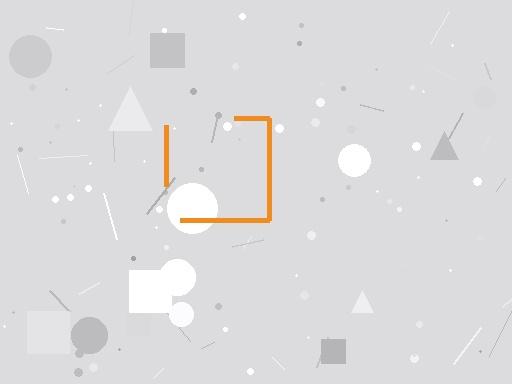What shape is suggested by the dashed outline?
The dashed outline suggests a square.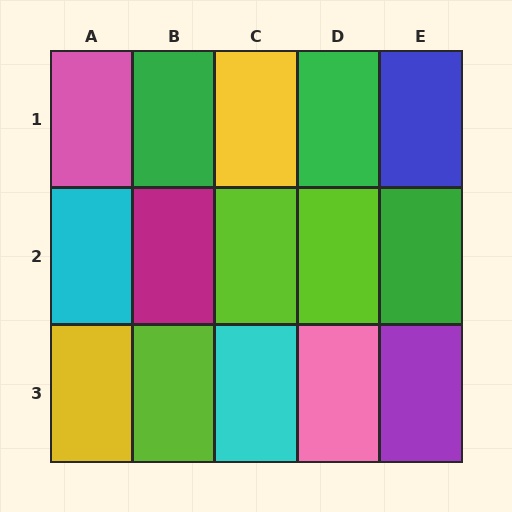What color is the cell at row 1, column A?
Pink.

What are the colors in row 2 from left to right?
Cyan, magenta, lime, lime, green.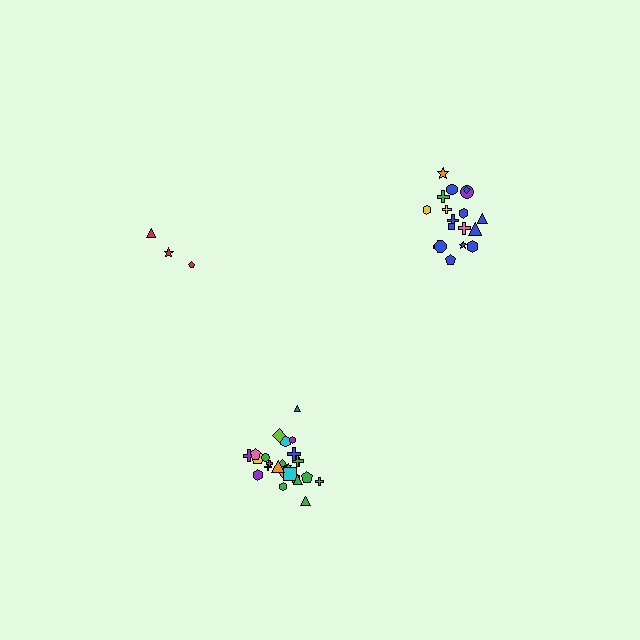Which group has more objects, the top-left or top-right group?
The top-right group.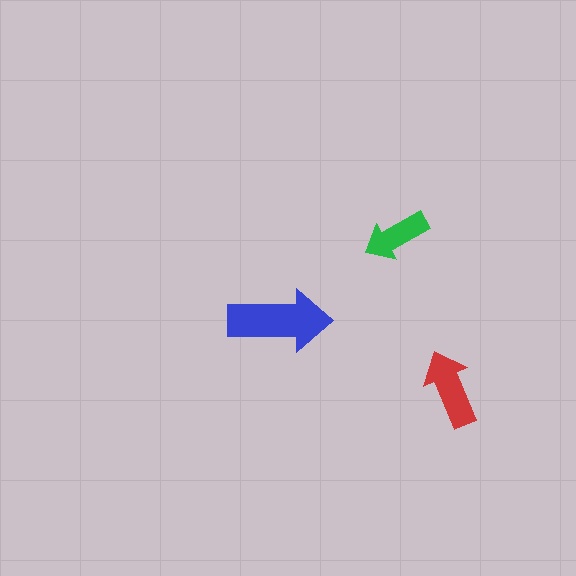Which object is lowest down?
The red arrow is bottommost.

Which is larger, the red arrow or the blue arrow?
The blue one.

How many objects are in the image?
There are 3 objects in the image.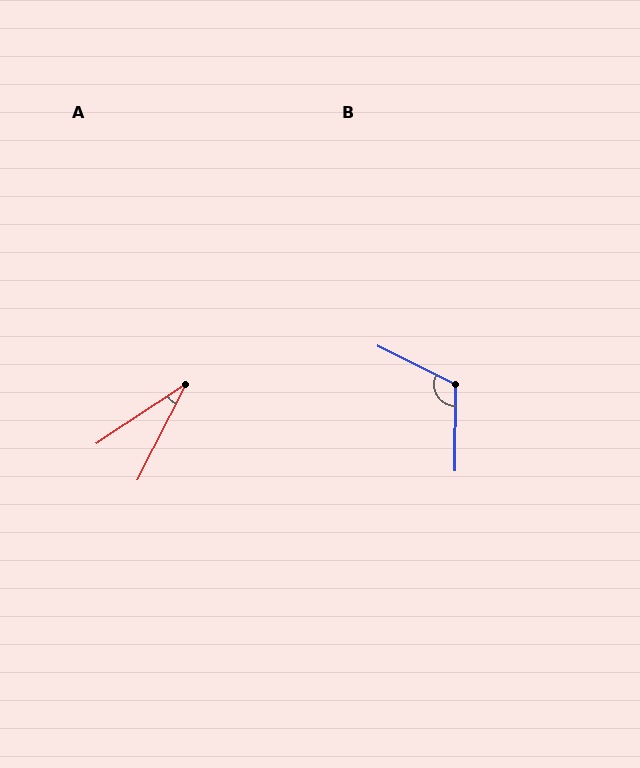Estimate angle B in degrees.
Approximately 116 degrees.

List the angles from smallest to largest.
A (30°), B (116°).